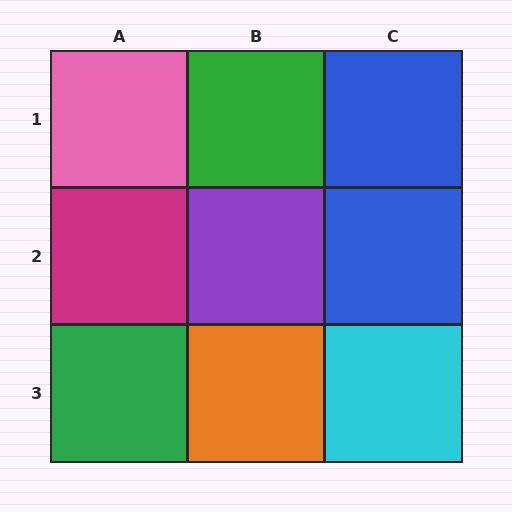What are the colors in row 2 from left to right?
Magenta, purple, blue.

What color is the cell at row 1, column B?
Green.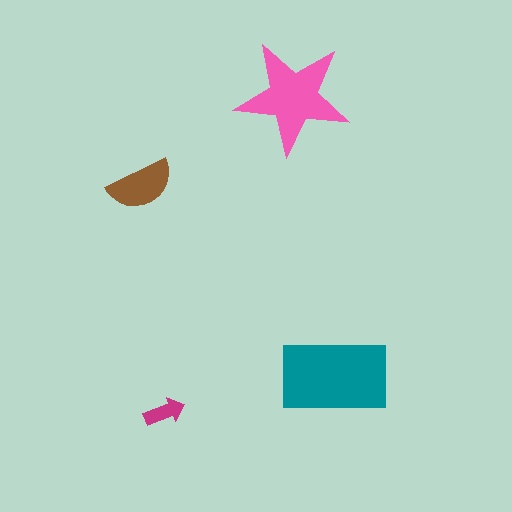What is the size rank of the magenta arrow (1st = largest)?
4th.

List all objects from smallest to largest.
The magenta arrow, the brown semicircle, the pink star, the teal rectangle.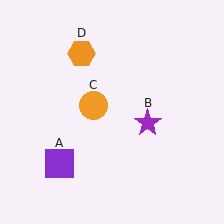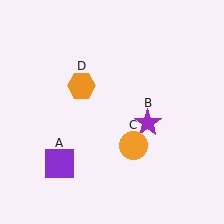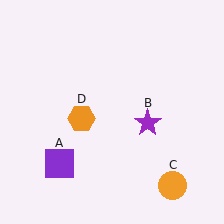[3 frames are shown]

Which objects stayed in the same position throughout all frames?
Purple square (object A) and purple star (object B) remained stationary.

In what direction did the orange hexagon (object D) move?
The orange hexagon (object D) moved down.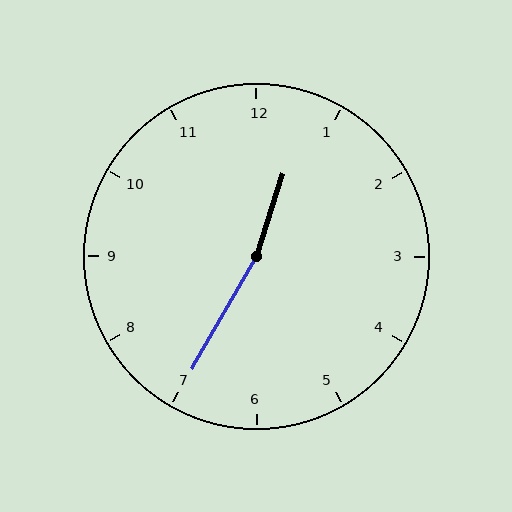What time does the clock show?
12:35.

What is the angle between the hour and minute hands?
Approximately 168 degrees.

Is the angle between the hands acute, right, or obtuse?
It is obtuse.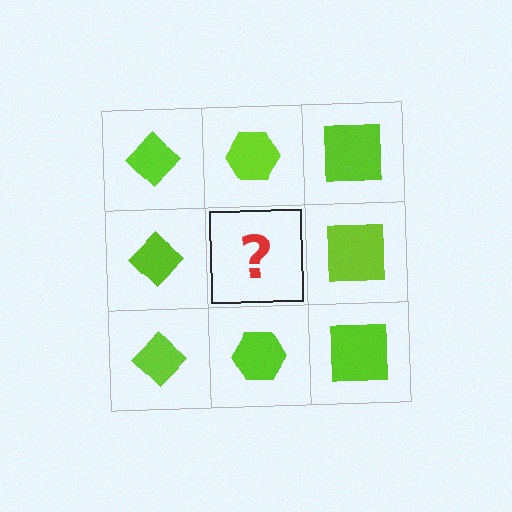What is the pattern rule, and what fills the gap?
The rule is that each column has a consistent shape. The gap should be filled with a lime hexagon.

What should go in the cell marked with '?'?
The missing cell should contain a lime hexagon.